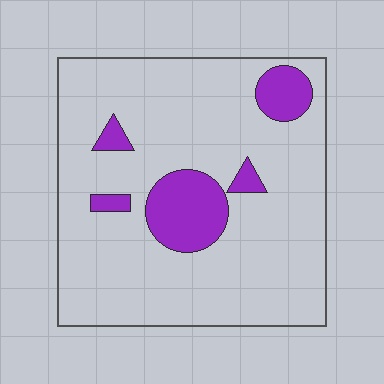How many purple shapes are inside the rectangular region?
5.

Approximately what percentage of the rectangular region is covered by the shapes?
Approximately 15%.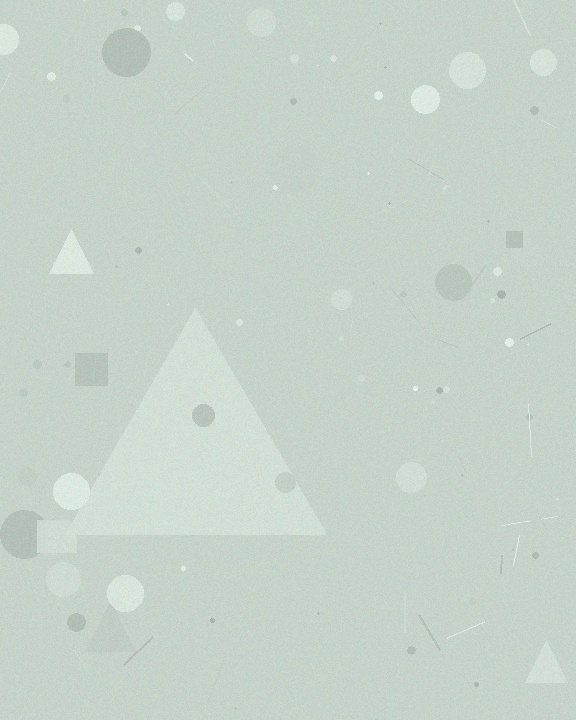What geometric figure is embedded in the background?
A triangle is embedded in the background.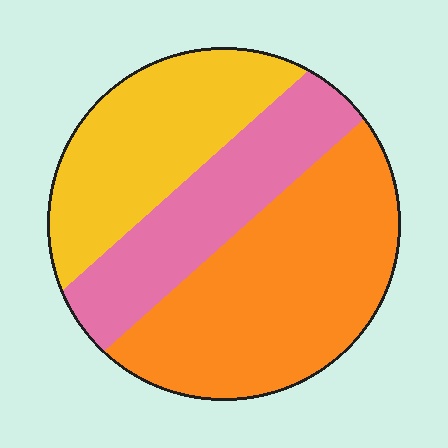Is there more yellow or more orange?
Orange.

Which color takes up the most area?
Orange, at roughly 45%.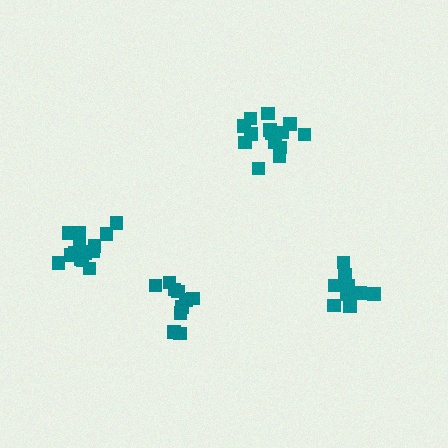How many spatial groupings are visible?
There are 4 spatial groupings.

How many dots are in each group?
Group 1: 10 dots, Group 2: 14 dots, Group 3: 14 dots, Group 4: 10 dots (48 total).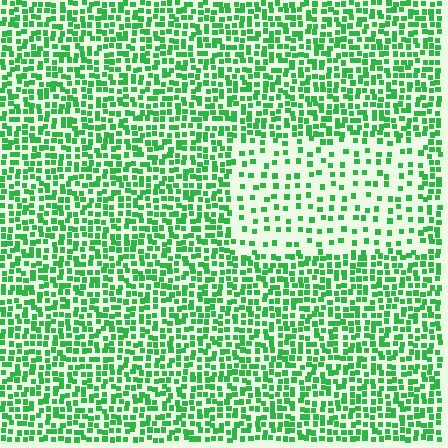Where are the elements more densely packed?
The elements are more densely packed outside the rectangle boundary.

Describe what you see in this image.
The image contains small green elements arranged at two different densities. A rectangle-shaped region is visible where the elements are less densely packed than the surrounding area.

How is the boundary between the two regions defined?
The boundary is defined by a change in element density (approximately 2.4x ratio). All elements are the same color, size, and shape.